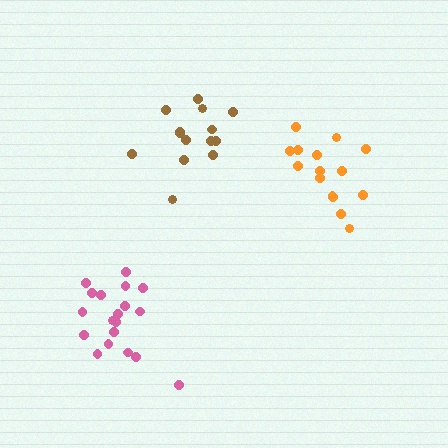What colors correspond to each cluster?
The clusters are colored: orange, pink, brown.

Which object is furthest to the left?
The pink cluster is leftmost.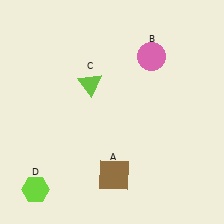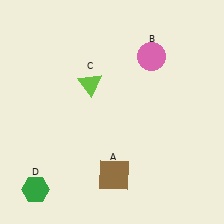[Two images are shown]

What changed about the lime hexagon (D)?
In Image 1, D is lime. In Image 2, it changed to green.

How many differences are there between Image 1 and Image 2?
There is 1 difference between the two images.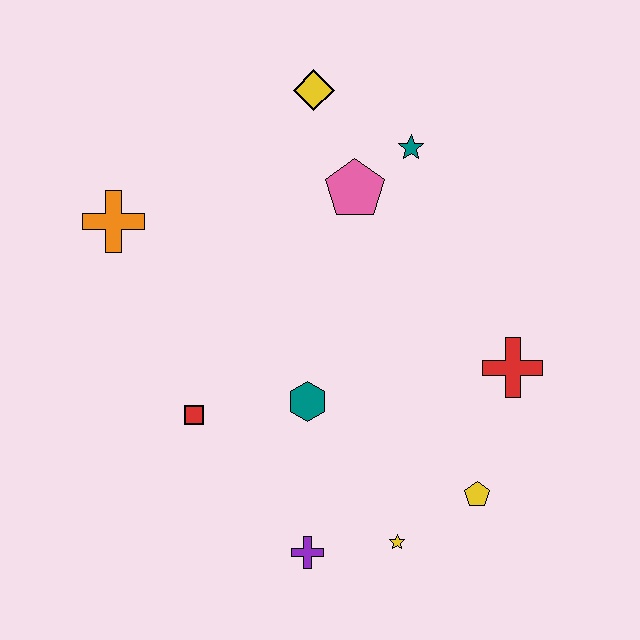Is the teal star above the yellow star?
Yes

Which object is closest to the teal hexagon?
The red square is closest to the teal hexagon.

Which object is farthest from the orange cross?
The yellow pentagon is farthest from the orange cross.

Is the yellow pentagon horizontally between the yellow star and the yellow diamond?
No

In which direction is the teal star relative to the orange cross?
The teal star is to the right of the orange cross.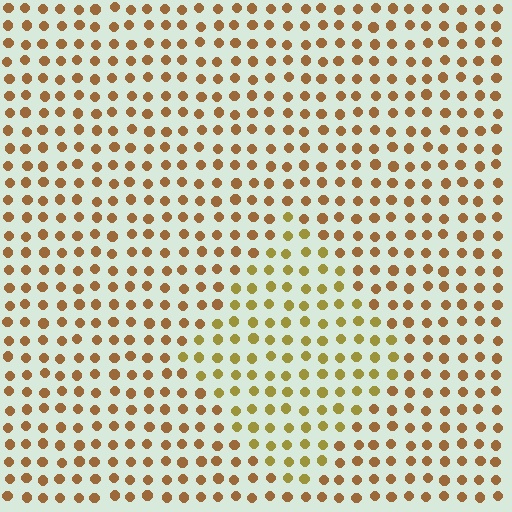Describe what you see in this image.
The image is filled with small brown elements in a uniform arrangement. A diamond-shaped region is visible where the elements are tinted to a slightly different hue, forming a subtle color boundary.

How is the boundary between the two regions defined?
The boundary is defined purely by a slight shift in hue (about 26 degrees). Spacing, size, and orientation are identical on both sides.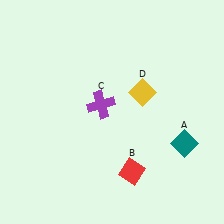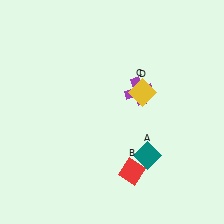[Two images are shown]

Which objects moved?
The objects that moved are: the teal diamond (A), the purple cross (C).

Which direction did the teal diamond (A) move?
The teal diamond (A) moved left.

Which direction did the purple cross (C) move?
The purple cross (C) moved right.